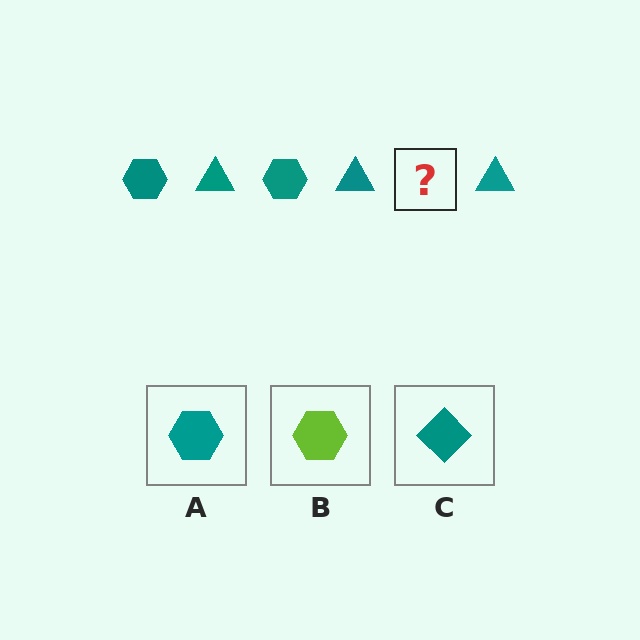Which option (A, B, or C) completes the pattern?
A.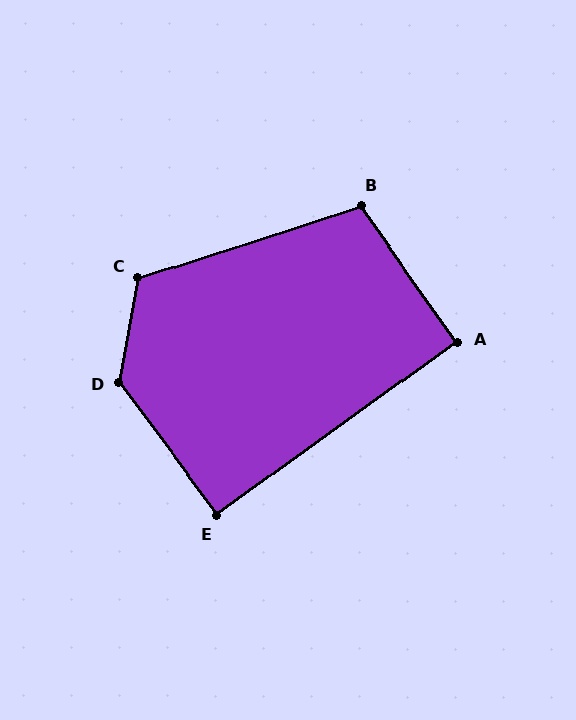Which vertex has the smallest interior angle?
A, at approximately 90 degrees.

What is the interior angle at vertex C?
Approximately 119 degrees (obtuse).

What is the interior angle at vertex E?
Approximately 91 degrees (approximately right).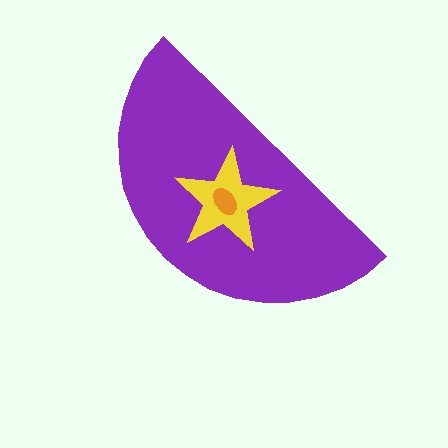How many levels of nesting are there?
3.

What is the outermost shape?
The purple semicircle.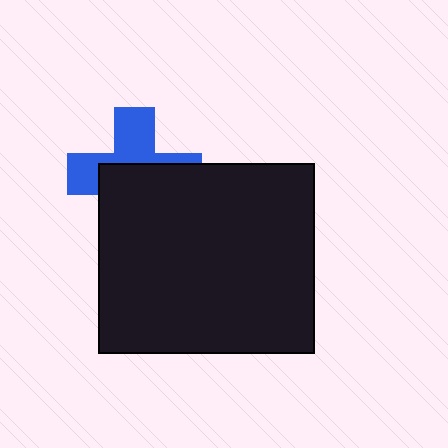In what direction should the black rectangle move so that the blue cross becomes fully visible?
The black rectangle should move down. That is the shortest direction to clear the overlap and leave the blue cross fully visible.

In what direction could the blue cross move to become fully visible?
The blue cross could move up. That would shift it out from behind the black rectangle entirely.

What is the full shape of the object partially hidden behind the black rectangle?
The partially hidden object is a blue cross.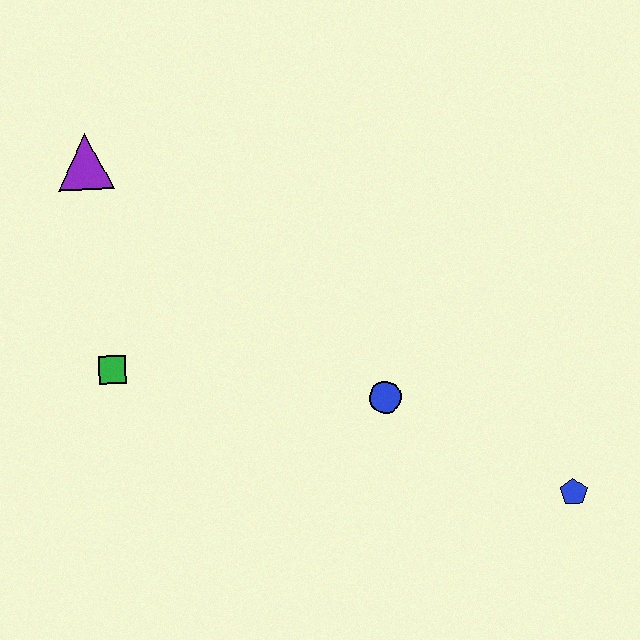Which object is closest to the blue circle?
The blue pentagon is closest to the blue circle.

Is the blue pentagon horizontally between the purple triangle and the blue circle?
No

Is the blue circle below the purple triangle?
Yes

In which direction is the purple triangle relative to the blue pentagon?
The purple triangle is to the left of the blue pentagon.